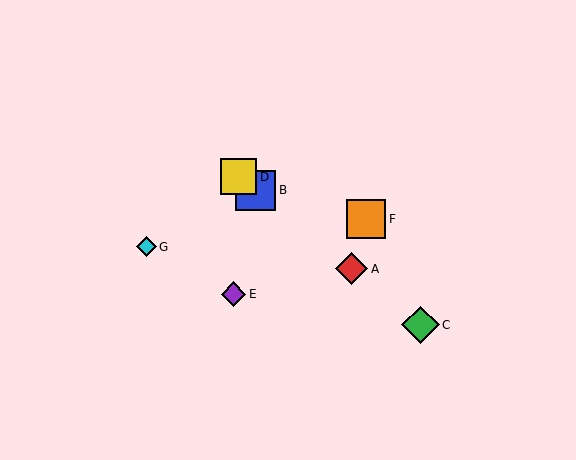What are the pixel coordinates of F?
Object F is at (366, 219).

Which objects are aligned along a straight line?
Objects A, B, C, D are aligned along a straight line.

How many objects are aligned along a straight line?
4 objects (A, B, C, D) are aligned along a straight line.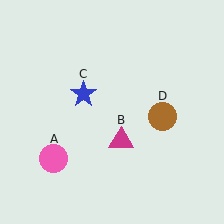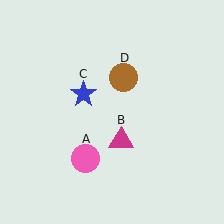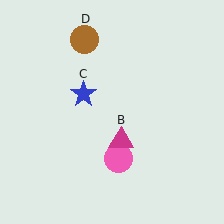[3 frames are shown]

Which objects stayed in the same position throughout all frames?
Magenta triangle (object B) and blue star (object C) remained stationary.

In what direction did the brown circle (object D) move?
The brown circle (object D) moved up and to the left.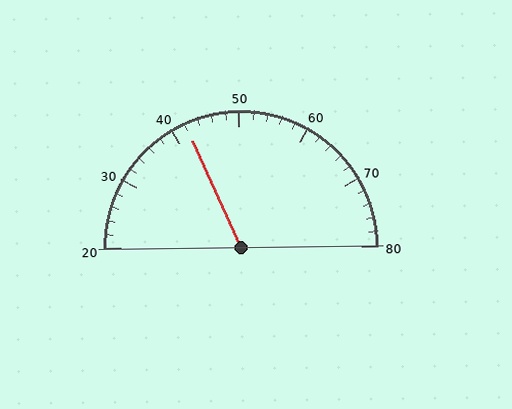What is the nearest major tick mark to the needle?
The nearest major tick mark is 40.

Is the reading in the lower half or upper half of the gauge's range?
The reading is in the lower half of the range (20 to 80).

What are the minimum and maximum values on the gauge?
The gauge ranges from 20 to 80.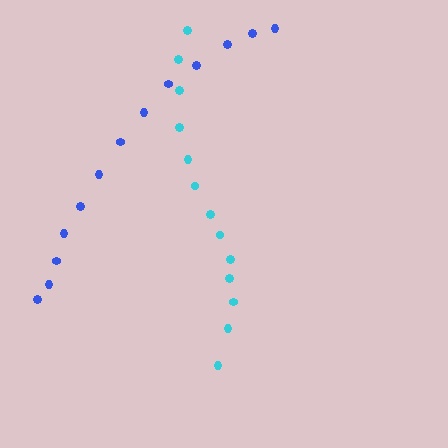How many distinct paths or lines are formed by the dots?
There are 2 distinct paths.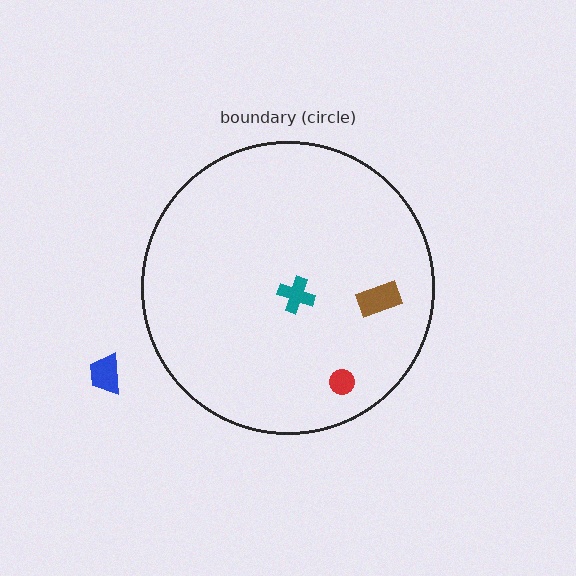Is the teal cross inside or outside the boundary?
Inside.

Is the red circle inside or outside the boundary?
Inside.